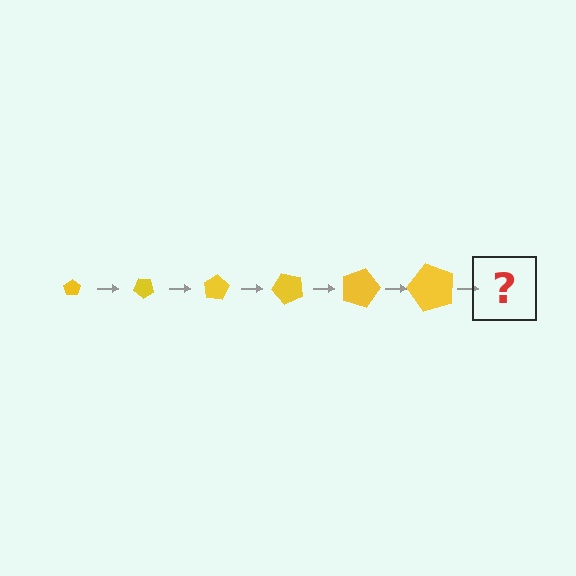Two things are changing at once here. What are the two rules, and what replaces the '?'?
The two rules are that the pentagon grows larger each step and it rotates 40 degrees each step. The '?' should be a pentagon, larger than the previous one and rotated 240 degrees from the start.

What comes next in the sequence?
The next element should be a pentagon, larger than the previous one and rotated 240 degrees from the start.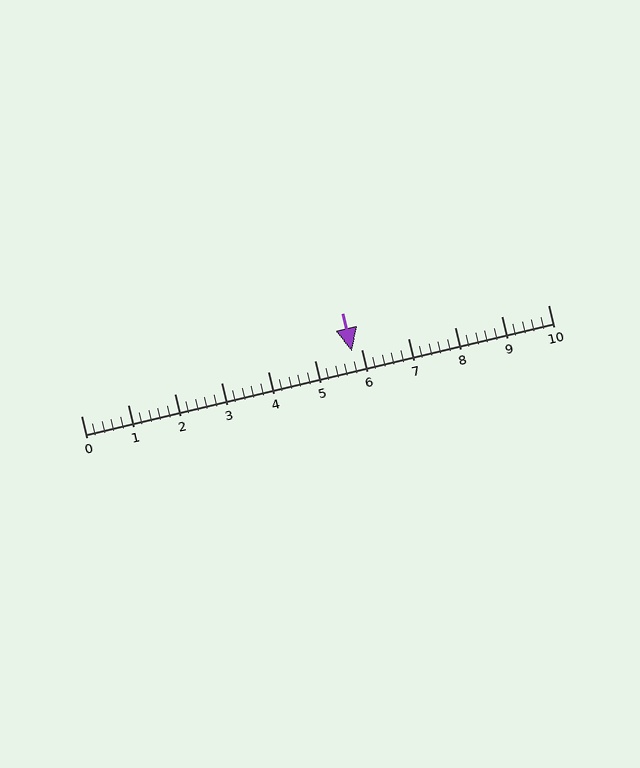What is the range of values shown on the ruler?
The ruler shows values from 0 to 10.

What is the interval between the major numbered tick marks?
The major tick marks are spaced 1 units apart.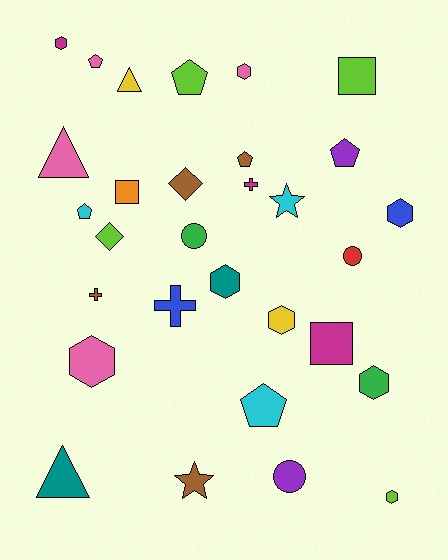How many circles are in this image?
There are 3 circles.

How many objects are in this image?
There are 30 objects.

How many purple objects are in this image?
There are 2 purple objects.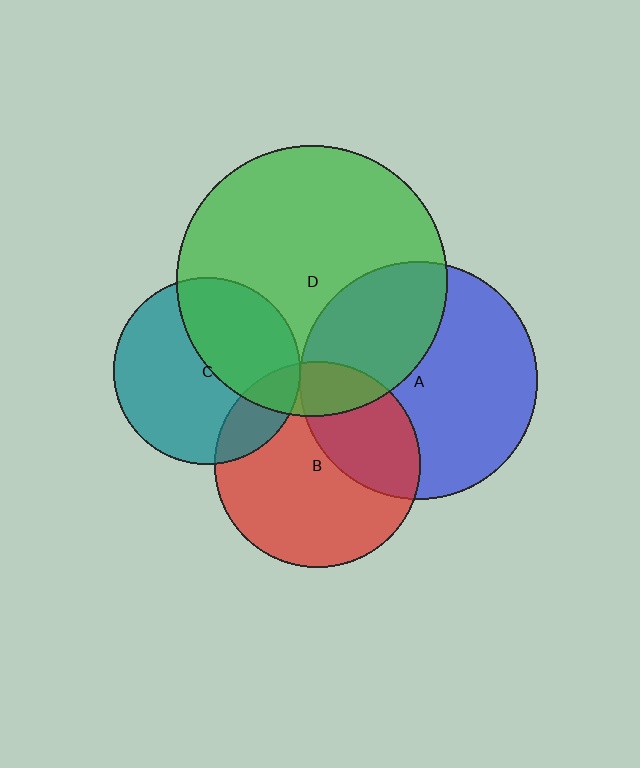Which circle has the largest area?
Circle D (green).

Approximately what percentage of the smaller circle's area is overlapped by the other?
Approximately 35%.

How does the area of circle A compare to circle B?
Approximately 1.3 times.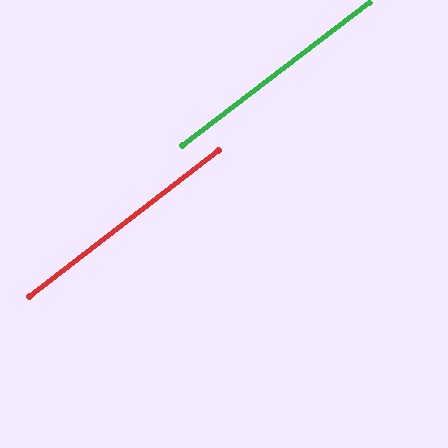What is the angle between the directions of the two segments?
Approximately 0 degrees.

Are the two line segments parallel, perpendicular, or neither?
Parallel — their directions differ by only 0.1°.